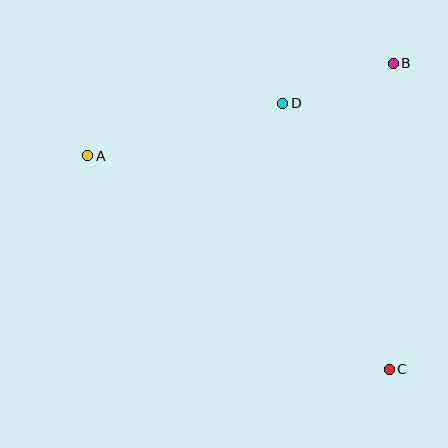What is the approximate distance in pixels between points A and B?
The distance between A and B is approximately 319 pixels.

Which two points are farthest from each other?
Points A and C are farthest from each other.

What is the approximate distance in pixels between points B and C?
The distance between B and C is approximately 306 pixels.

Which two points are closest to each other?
Points B and D are closest to each other.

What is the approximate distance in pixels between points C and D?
The distance between C and D is approximately 286 pixels.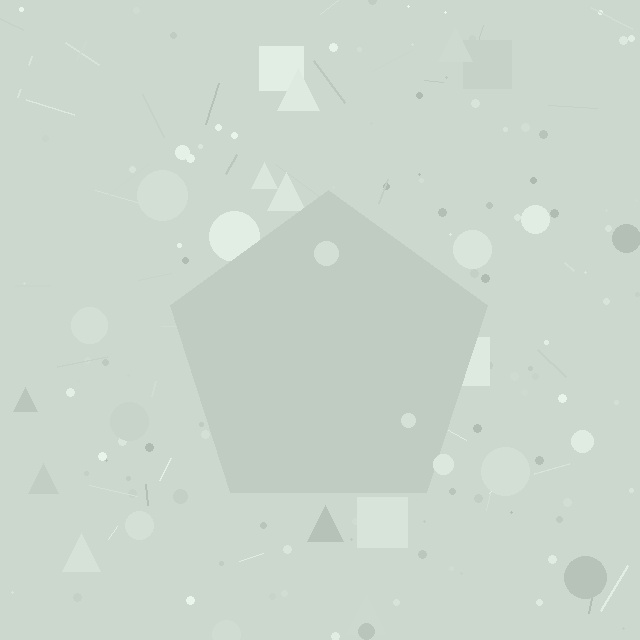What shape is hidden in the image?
A pentagon is hidden in the image.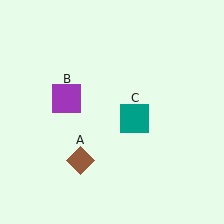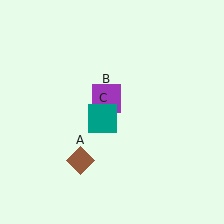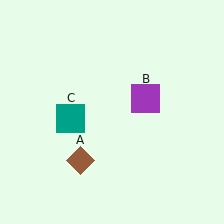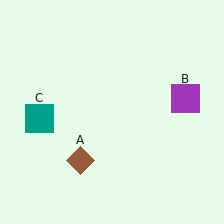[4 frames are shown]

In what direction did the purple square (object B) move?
The purple square (object B) moved right.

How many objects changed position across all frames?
2 objects changed position: purple square (object B), teal square (object C).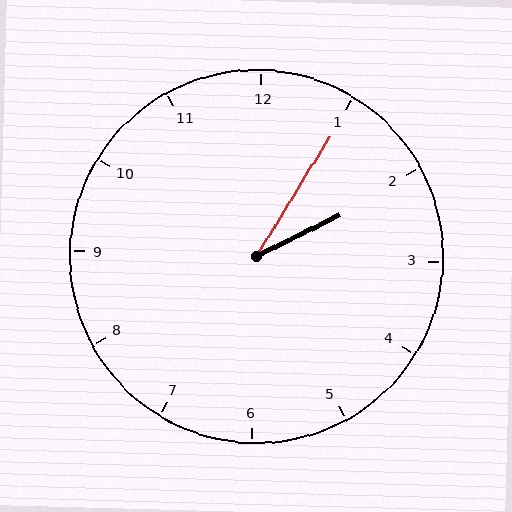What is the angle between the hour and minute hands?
Approximately 32 degrees.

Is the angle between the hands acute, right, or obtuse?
It is acute.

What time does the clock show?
2:05.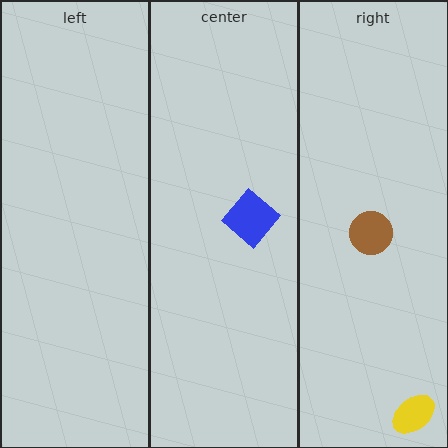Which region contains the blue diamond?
The center region.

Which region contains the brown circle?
The right region.